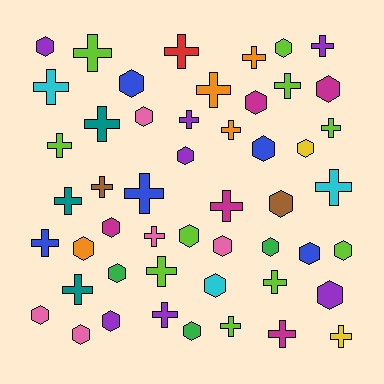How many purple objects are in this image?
There are 7 purple objects.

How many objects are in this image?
There are 50 objects.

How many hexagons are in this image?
There are 24 hexagons.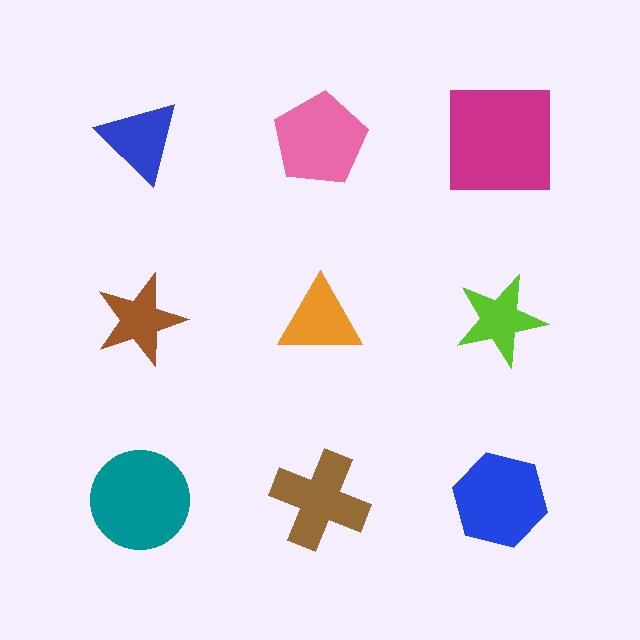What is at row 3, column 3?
A blue hexagon.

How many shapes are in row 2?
3 shapes.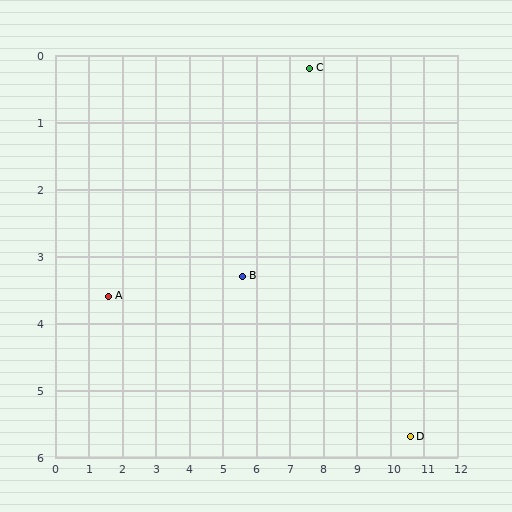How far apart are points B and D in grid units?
Points B and D are about 5.5 grid units apart.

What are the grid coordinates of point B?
Point B is at approximately (5.6, 3.3).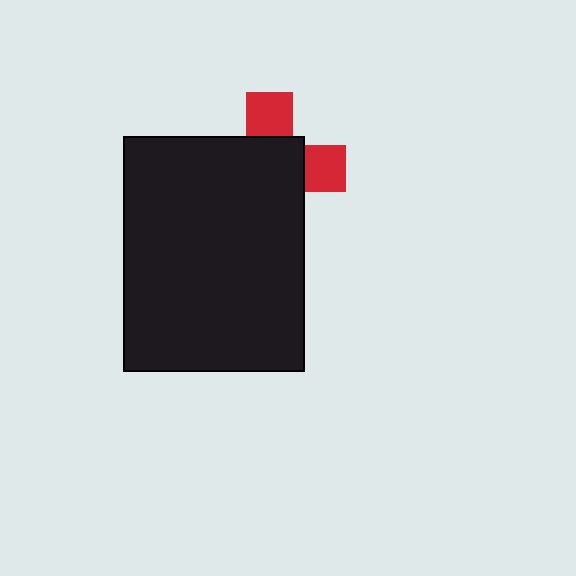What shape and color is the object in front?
The object in front is a black rectangle.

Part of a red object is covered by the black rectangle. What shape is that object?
It is a cross.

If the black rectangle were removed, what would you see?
You would see the complete red cross.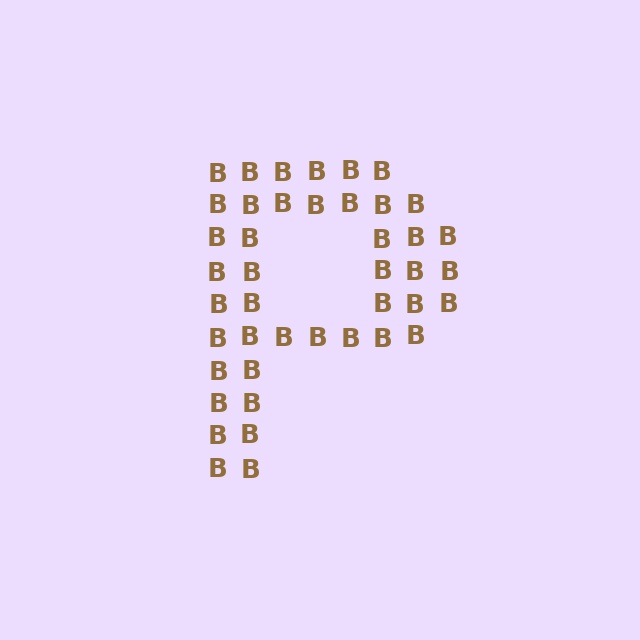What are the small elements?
The small elements are letter B's.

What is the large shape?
The large shape is the letter P.